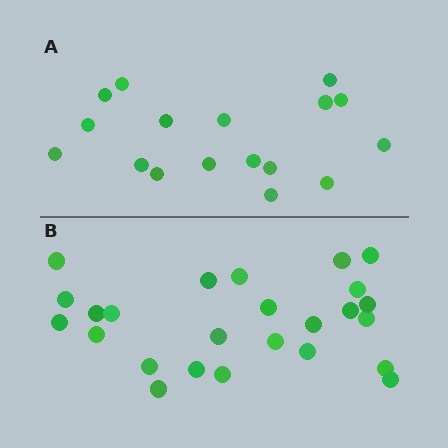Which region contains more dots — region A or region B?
Region B (the bottom region) has more dots.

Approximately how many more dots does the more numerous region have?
Region B has roughly 8 or so more dots than region A.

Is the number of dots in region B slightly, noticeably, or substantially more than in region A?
Region B has substantially more. The ratio is roughly 1.5 to 1.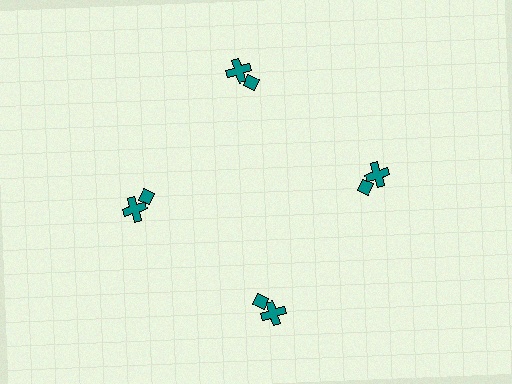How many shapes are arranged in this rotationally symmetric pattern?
There are 8 shapes, arranged in 4 groups of 2.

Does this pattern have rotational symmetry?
Yes, this pattern has 4-fold rotational symmetry. It looks the same after rotating 90 degrees around the center.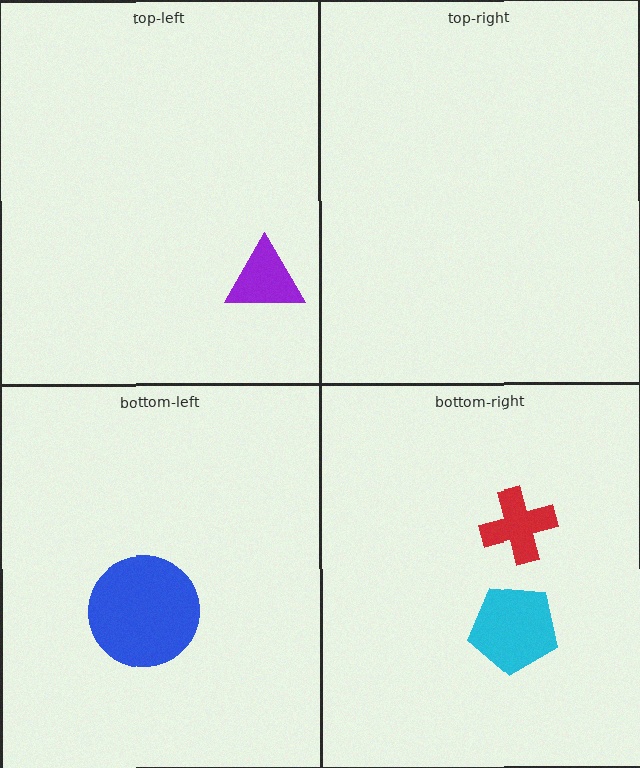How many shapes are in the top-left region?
1.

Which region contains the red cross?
The bottom-right region.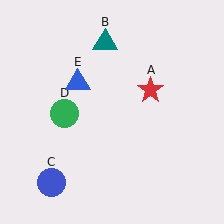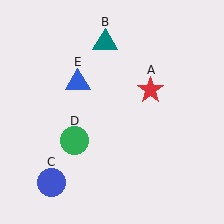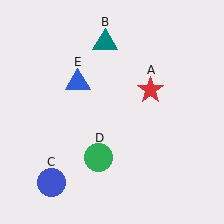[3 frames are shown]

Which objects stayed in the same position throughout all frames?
Red star (object A) and teal triangle (object B) and blue circle (object C) and blue triangle (object E) remained stationary.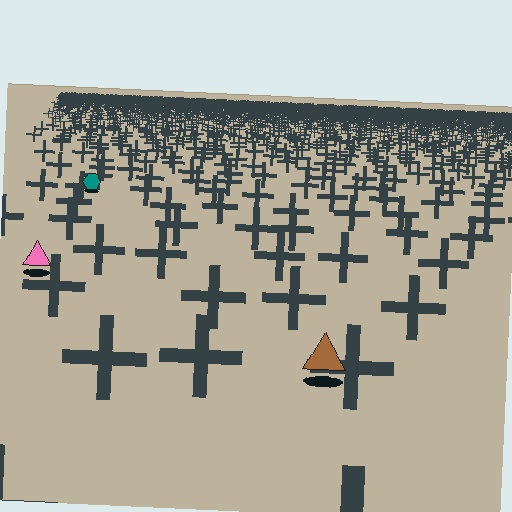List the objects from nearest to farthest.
From nearest to farthest: the brown triangle, the pink triangle, the teal hexagon.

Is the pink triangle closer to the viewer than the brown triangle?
No. The brown triangle is closer — you can tell from the texture gradient: the ground texture is coarser near it.